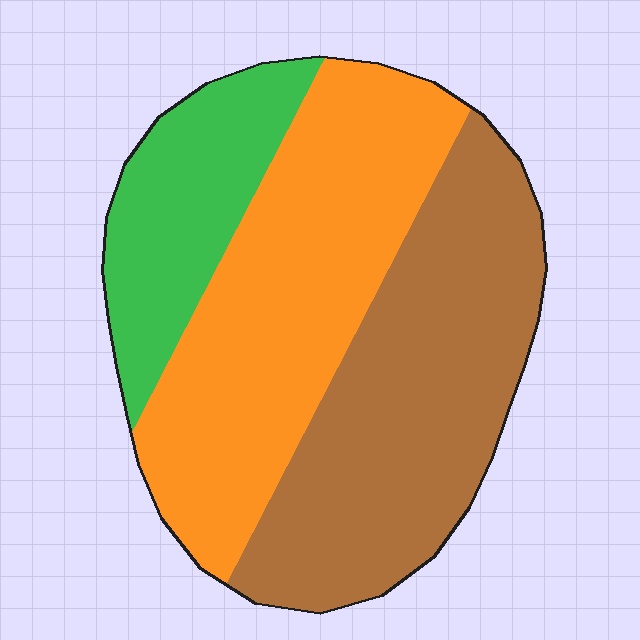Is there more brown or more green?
Brown.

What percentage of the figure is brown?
Brown takes up about two fifths (2/5) of the figure.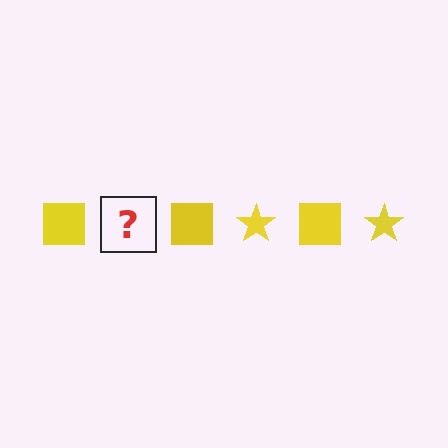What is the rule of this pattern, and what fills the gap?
The rule is that the pattern cycles through square, star shapes in yellow. The gap should be filled with a yellow star.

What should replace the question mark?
The question mark should be replaced with a yellow star.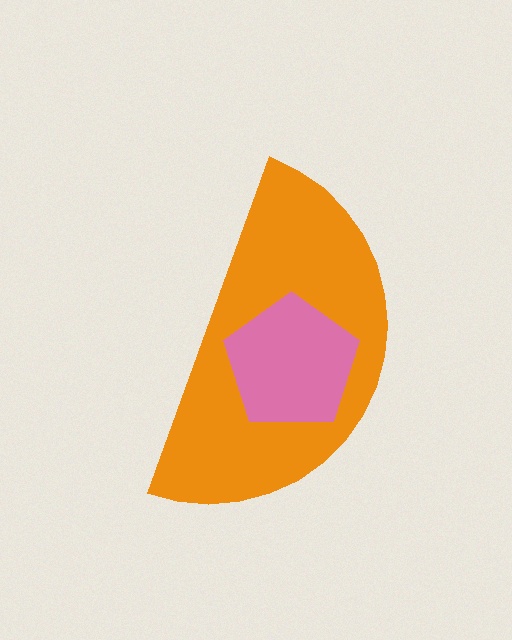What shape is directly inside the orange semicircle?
The pink pentagon.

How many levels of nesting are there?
2.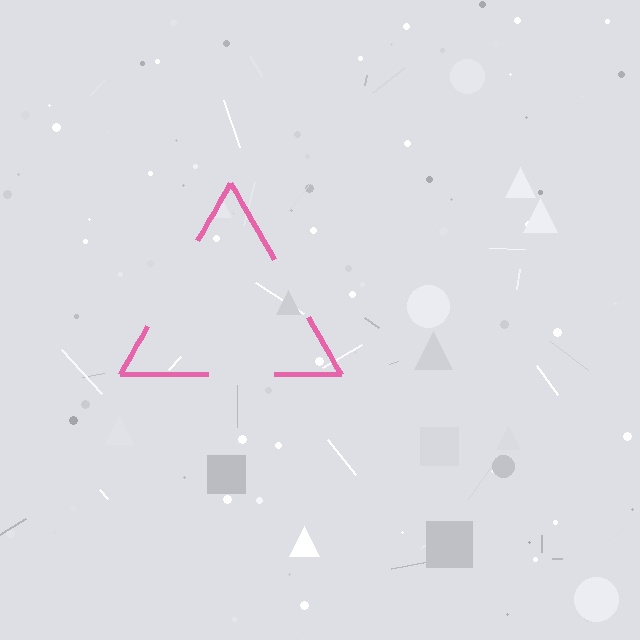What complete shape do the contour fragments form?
The contour fragments form a triangle.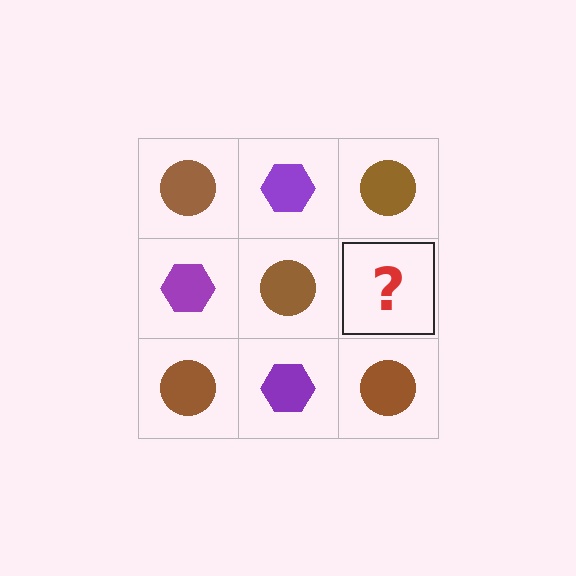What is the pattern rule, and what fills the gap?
The rule is that it alternates brown circle and purple hexagon in a checkerboard pattern. The gap should be filled with a purple hexagon.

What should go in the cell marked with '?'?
The missing cell should contain a purple hexagon.